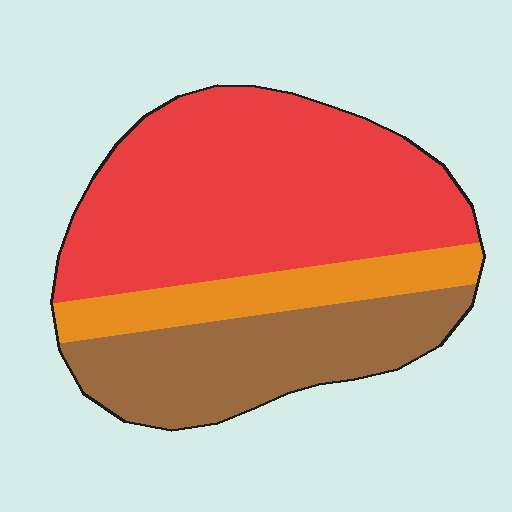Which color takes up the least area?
Orange, at roughly 15%.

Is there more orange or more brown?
Brown.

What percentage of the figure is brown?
Brown covers 29% of the figure.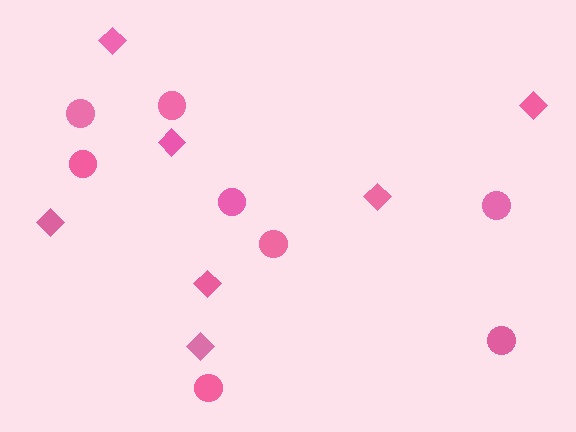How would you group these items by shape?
There are 2 groups: one group of diamonds (7) and one group of circles (8).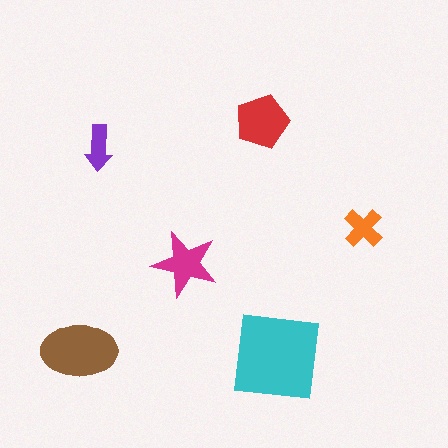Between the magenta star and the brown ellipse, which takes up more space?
The brown ellipse.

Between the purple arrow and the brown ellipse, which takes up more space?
The brown ellipse.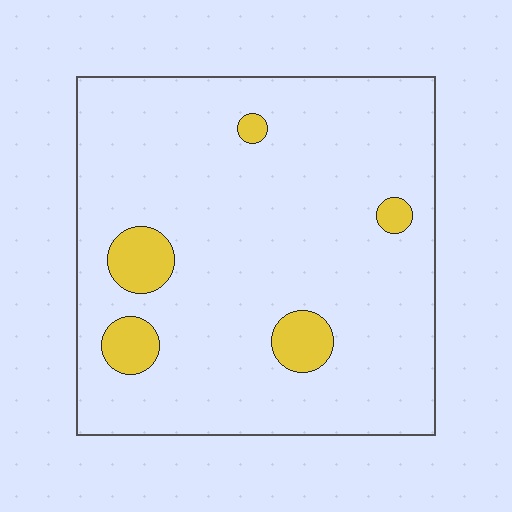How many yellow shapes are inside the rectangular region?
5.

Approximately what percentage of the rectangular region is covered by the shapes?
Approximately 10%.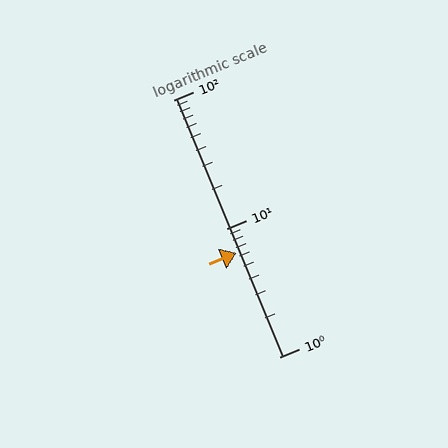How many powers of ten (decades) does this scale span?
The scale spans 2 decades, from 1 to 100.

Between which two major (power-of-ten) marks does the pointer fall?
The pointer is between 1 and 10.